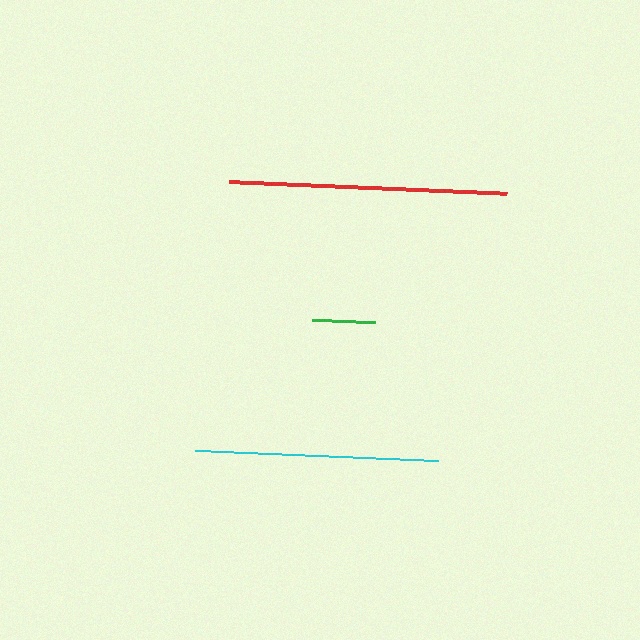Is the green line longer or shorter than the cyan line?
The cyan line is longer than the green line.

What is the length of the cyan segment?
The cyan segment is approximately 242 pixels long.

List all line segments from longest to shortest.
From longest to shortest: red, cyan, green.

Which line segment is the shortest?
The green line is the shortest at approximately 64 pixels.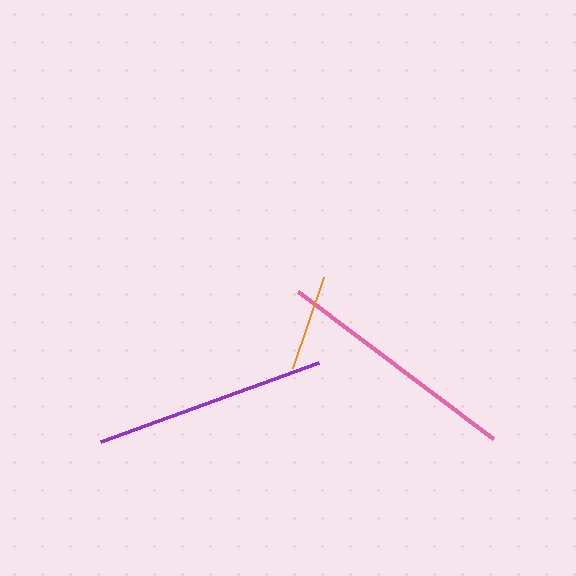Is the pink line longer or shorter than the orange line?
The pink line is longer than the orange line.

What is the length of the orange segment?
The orange segment is approximately 96 pixels long.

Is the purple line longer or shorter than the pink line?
The pink line is longer than the purple line.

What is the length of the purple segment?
The purple segment is approximately 232 pixels long.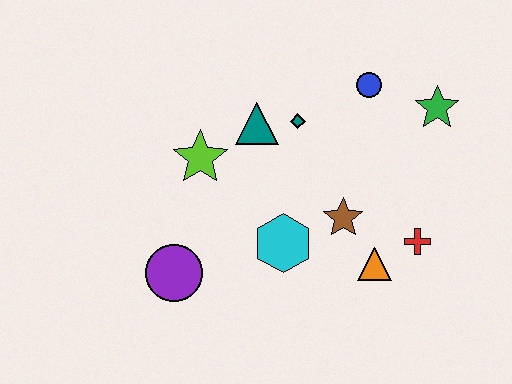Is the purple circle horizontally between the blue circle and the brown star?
No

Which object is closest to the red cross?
The orange triangle is closest to the red cross.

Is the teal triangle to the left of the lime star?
No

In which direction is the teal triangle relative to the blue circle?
The teal triangle is to the left of the blue circle.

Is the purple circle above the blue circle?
No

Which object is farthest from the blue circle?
The purple circle is farthest from the blue circle.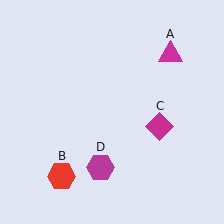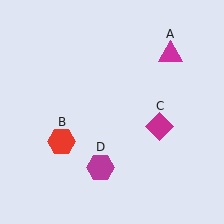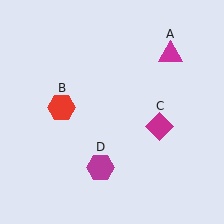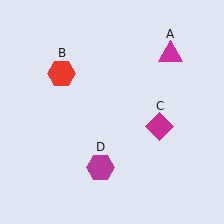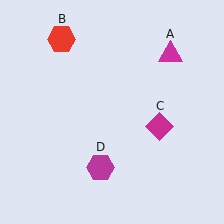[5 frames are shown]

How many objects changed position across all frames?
1 object changed position: red hexagon (object B).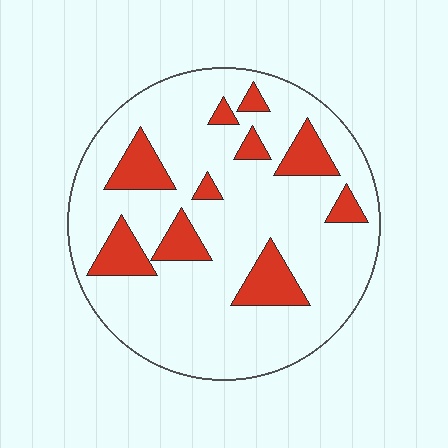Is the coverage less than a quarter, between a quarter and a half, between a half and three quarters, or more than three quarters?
Less than a quarter.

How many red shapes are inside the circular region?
10.